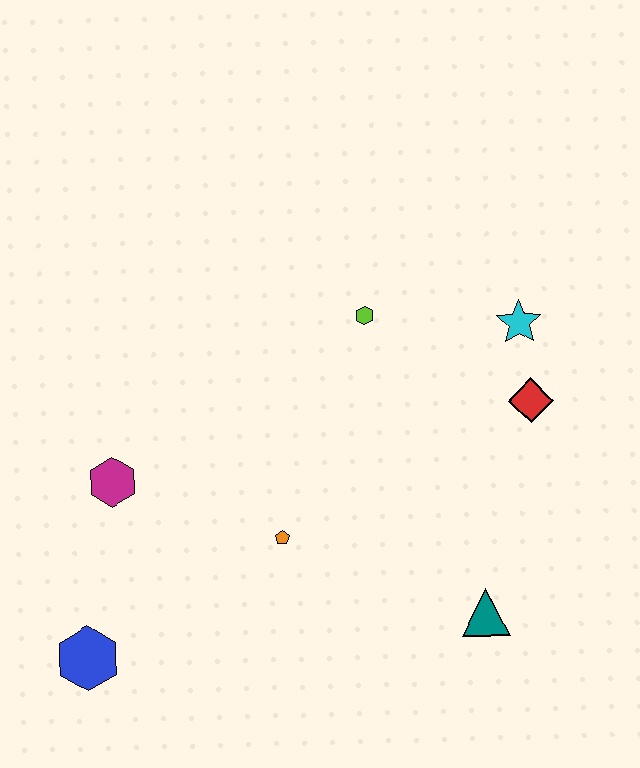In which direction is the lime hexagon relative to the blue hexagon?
The lime hexagon is above the blue hexagon.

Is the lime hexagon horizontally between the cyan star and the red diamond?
No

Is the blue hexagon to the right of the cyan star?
No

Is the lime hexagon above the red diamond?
Yes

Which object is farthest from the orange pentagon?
The cyan star is farthest from the orange pentagon.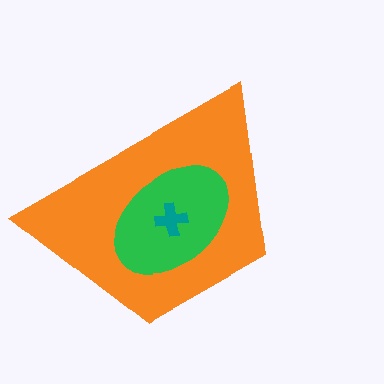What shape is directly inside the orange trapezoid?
The green ellipse.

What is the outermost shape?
The orange trapezoid.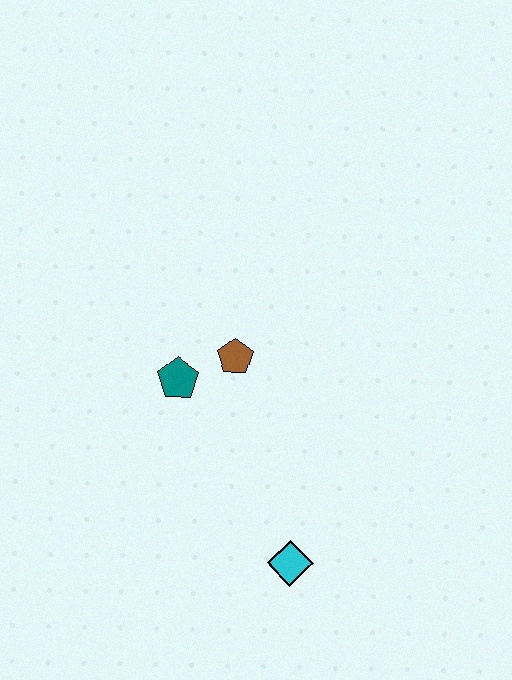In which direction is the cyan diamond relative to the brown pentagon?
The cyan diamond is below the brown pentagon.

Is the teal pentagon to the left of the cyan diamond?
Yes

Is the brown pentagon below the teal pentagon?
No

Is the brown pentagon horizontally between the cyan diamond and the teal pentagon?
Yes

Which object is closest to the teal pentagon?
The brown pentagon is closest to the teal pentagon.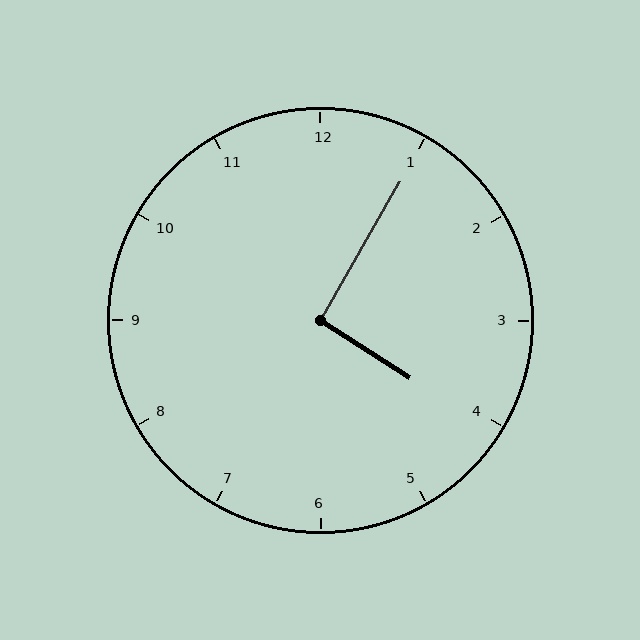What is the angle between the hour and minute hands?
Approximately 92 degrees.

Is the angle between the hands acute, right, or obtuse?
It is right.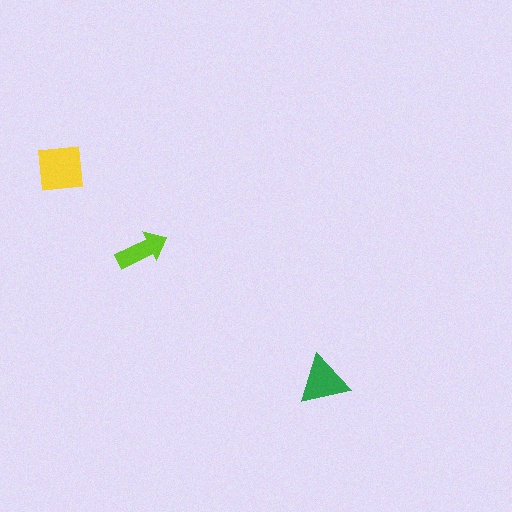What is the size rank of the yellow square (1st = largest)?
1st.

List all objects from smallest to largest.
The lime arrow, the green triangle, the yellow square.